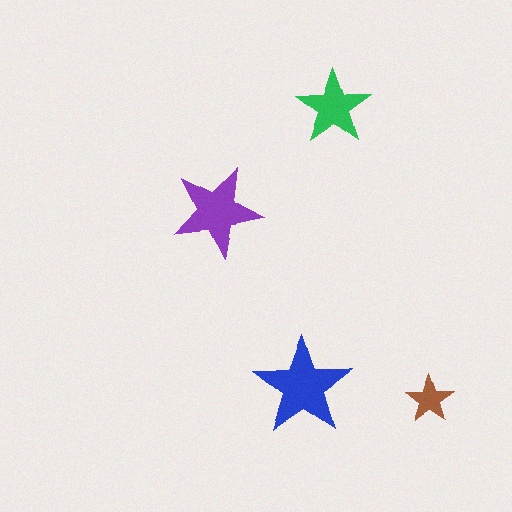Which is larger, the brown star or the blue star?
The blue one.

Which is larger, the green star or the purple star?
The purple one.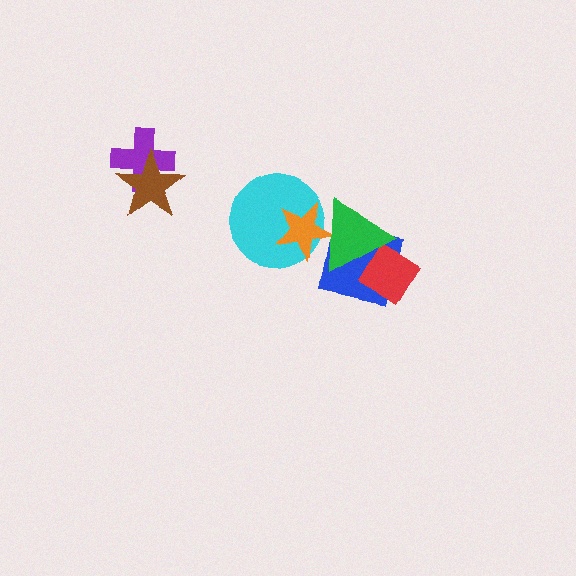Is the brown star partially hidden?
No, no other shape covers it.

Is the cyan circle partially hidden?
Yes, it is partially covered by another shape.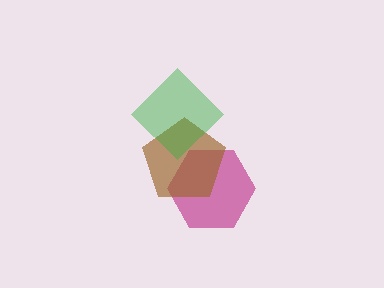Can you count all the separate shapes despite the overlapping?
Yes, there are 3 separate shapes.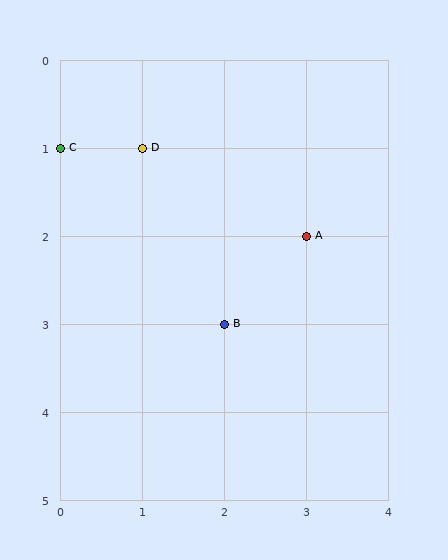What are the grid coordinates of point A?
Point A is at grid coordinates (3, 2).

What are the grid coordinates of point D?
Point D is at grid coordinates (1, 1).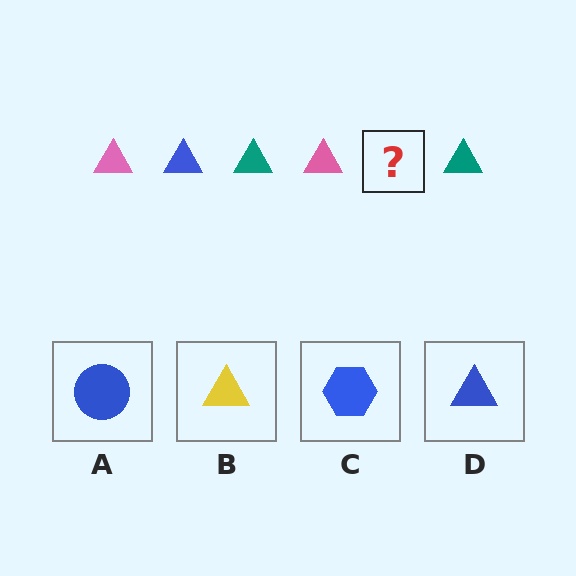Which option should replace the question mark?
Option D.